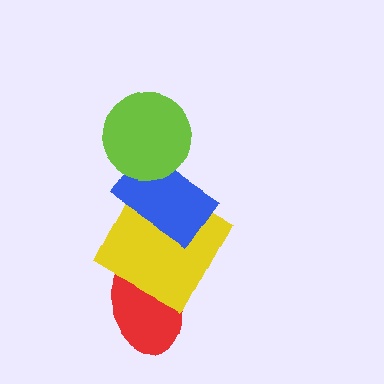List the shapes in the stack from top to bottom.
From top to bottom: the lime circle, the blue rectangle, the yellow square, the red ellipse.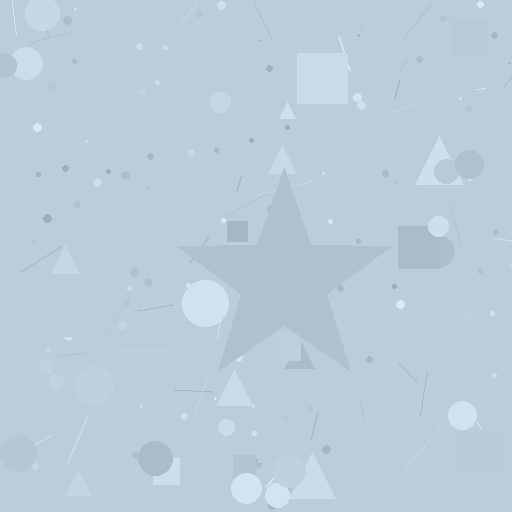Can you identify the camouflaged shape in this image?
The camouflaged shape is a star.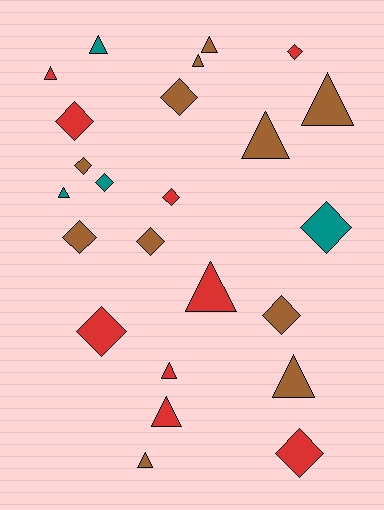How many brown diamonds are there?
There are 5 brown diamonds.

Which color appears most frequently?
Brown, with 11 objects.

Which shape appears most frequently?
Diamond, with 12 objects.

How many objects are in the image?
There are 24 objects.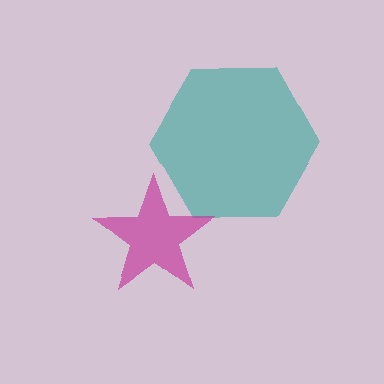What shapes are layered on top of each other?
The layered shapes are: a teal hexagon, a magenta star.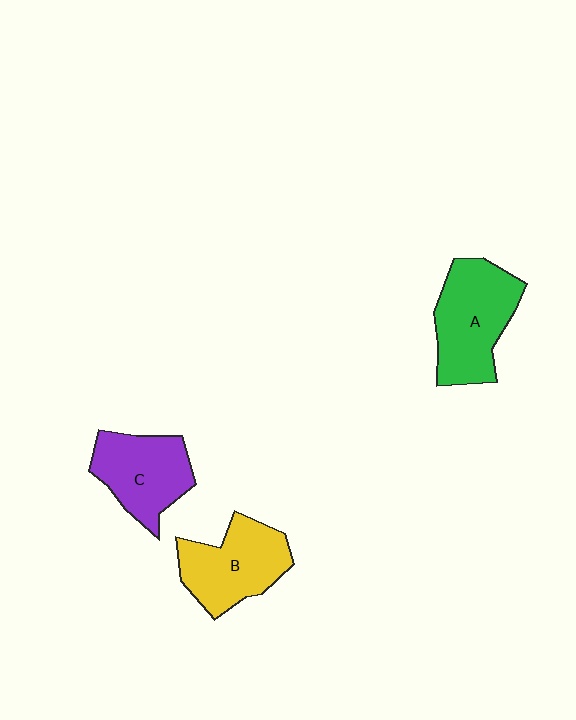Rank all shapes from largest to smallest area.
From largest to smallest: A (green), B (yellow), C (purple).